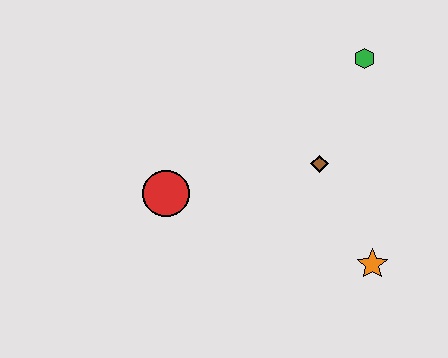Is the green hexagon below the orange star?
No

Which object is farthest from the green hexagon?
The red circle is farthest from the green hexagon.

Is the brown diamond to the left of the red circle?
No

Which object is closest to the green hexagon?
The brown diamond is closest to the green hexagon.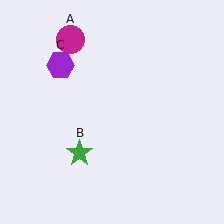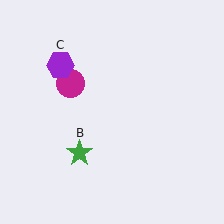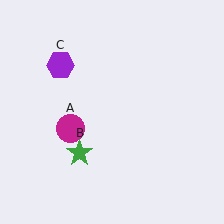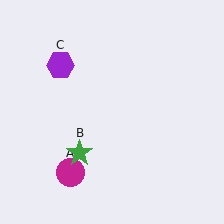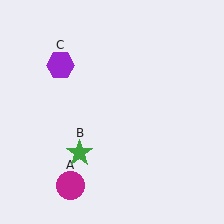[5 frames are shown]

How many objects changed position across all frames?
1 object changed position: magenta circle (object A).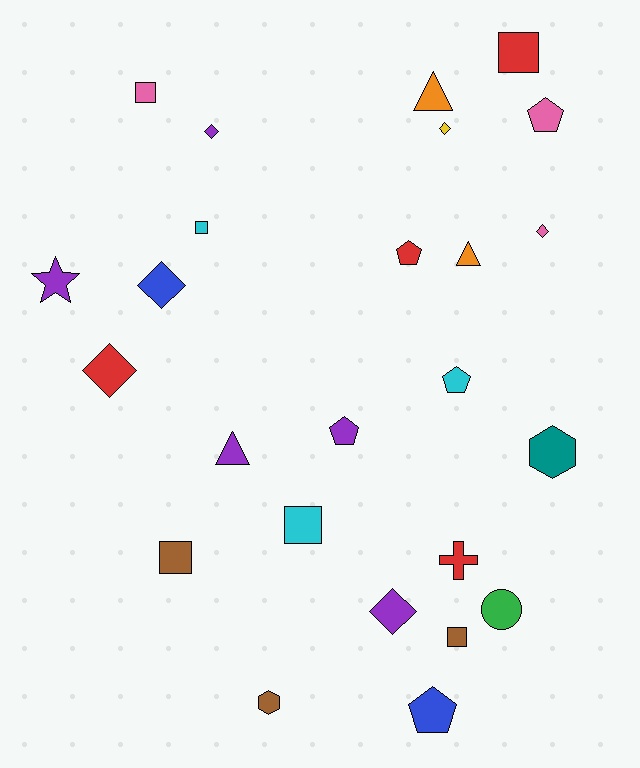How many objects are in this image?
There are 25 objects.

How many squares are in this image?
There are 6 squares.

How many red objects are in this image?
There are 4 red objects.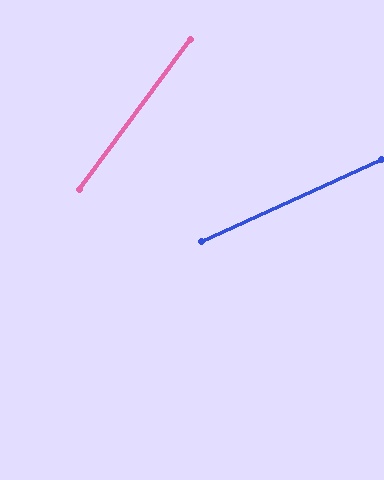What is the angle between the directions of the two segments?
Approximately 29 degrees.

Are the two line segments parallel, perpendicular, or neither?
Neither parallel nor perpendicular — they differ by about 29°.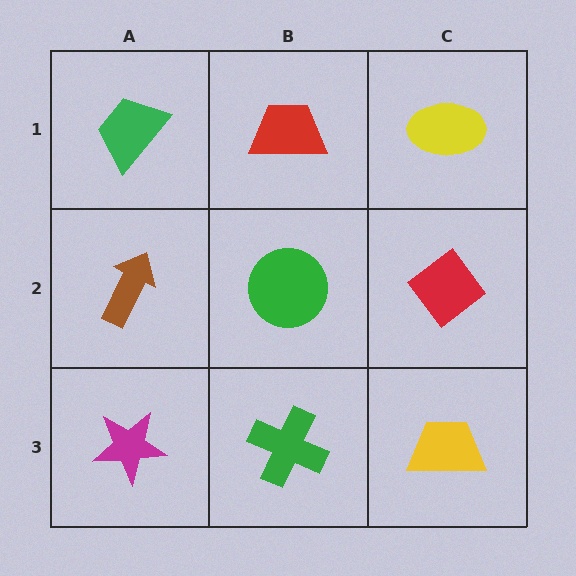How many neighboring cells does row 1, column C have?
2.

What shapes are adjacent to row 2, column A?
A green trapezoid (row 1, column A), a magenta star (row 3, column A), a green circle (row 2, column B).